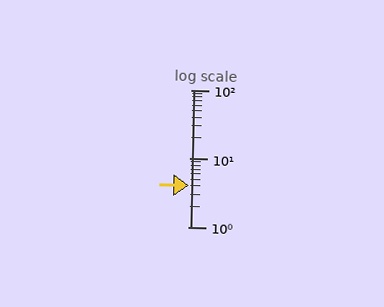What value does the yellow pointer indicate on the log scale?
The pointer indicates approximately 4.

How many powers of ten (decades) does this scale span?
The scale spans 2 decades, from 1 to 100.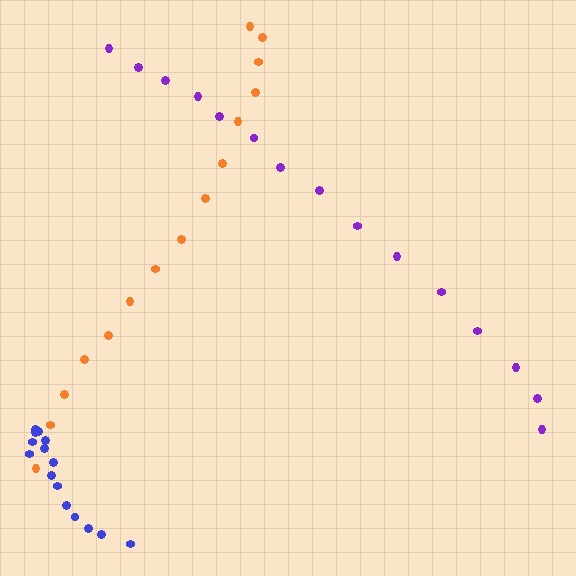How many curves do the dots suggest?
There are 3 distinct paths.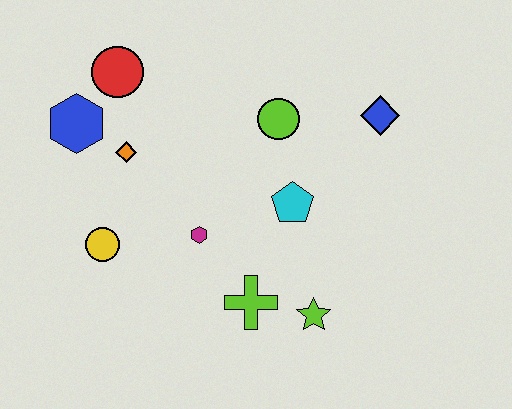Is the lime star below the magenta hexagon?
Yes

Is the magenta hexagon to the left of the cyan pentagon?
Yes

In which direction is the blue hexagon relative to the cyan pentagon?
The blue hexagon is to the left of the cyan pentagon.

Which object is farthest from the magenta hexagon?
The blue diamond is farthest from the magenta hexagon.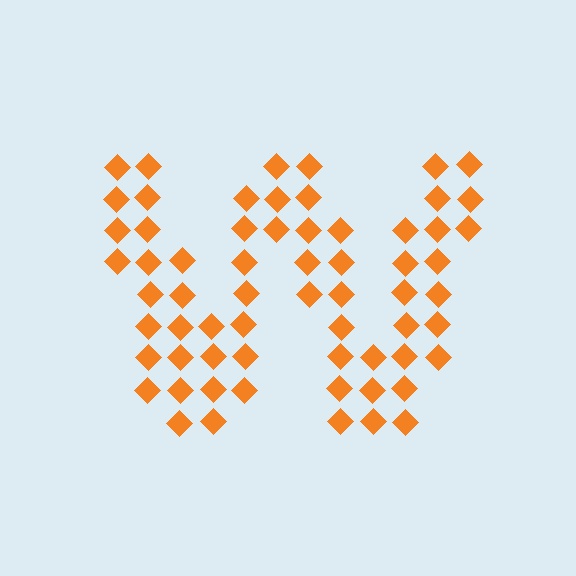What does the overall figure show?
The overall figure shows the letter W.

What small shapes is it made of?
It is made of small diamonds.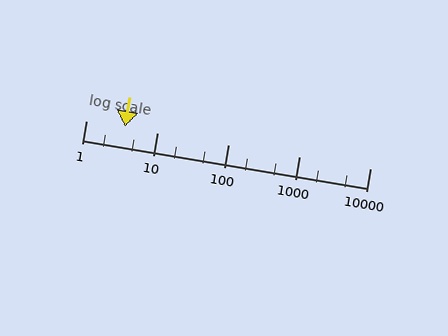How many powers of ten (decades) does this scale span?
The scale spans 4 decades, from 1 to 10000.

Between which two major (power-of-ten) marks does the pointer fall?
The pointer is between 1 and 10.